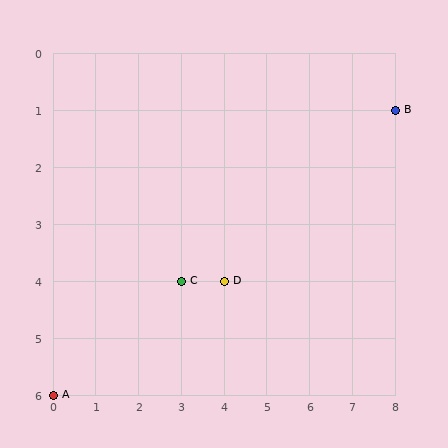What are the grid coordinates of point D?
Point D is at grid coordinates (4, 4).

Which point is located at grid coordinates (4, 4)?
Point D is at (4, 4).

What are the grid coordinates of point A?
Point A is at grid coordinates (0, 6).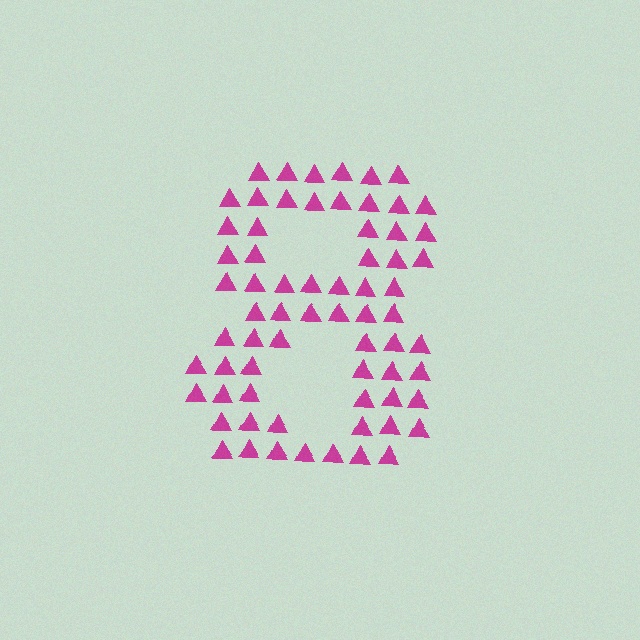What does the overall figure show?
The overall figure shows the digit 8.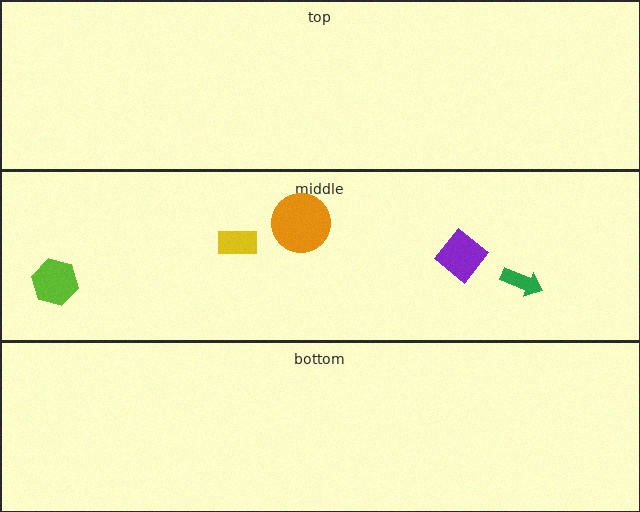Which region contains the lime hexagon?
The middle region.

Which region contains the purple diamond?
The middle region.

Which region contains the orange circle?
The middle region.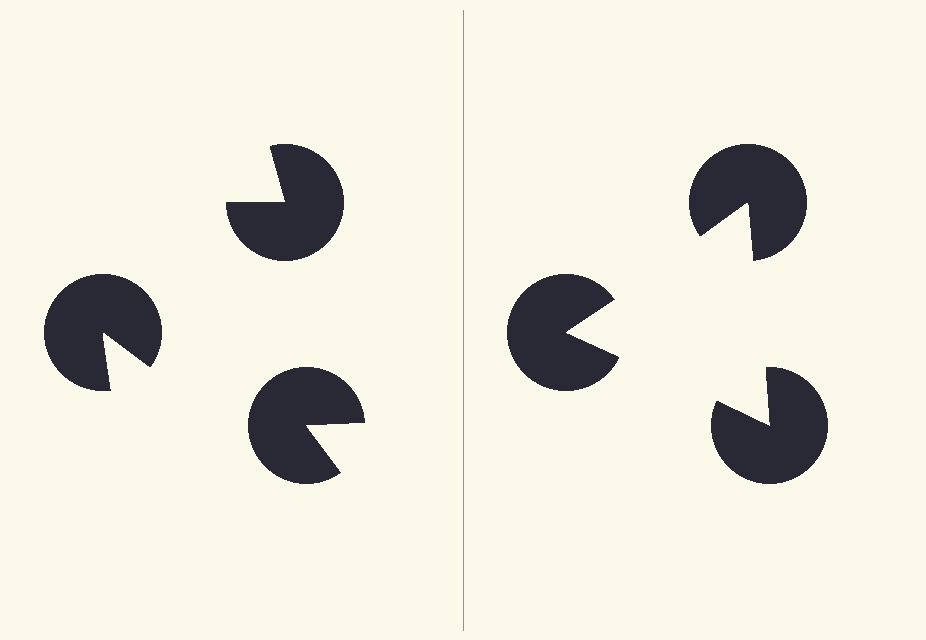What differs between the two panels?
The pac-man discs are positioned identically on both sides; only the wedge orientations differ. On the right they align to a triangle; on the left they are misaligned.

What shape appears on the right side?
An illusory triangle.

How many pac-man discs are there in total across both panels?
6 — 3 on each side.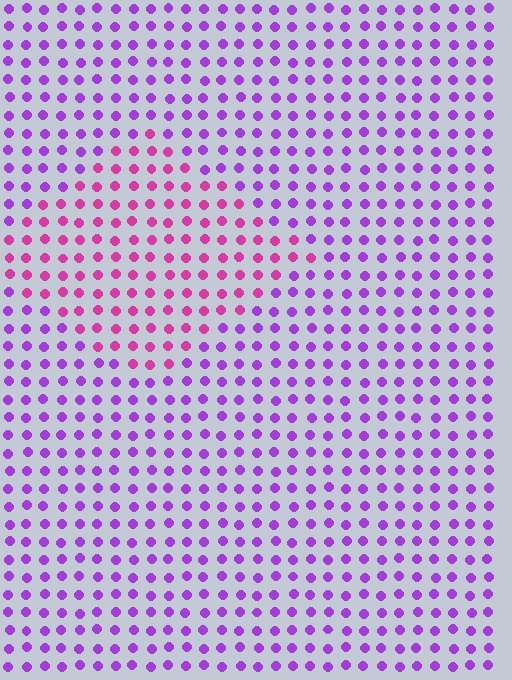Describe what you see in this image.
The image is filled with small purple elements in a uniform arrangement. A diamond-shaped region is visible where the elements are tinted to a slightly different hue, forming a subtle color boundary.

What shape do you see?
I see a diamond.